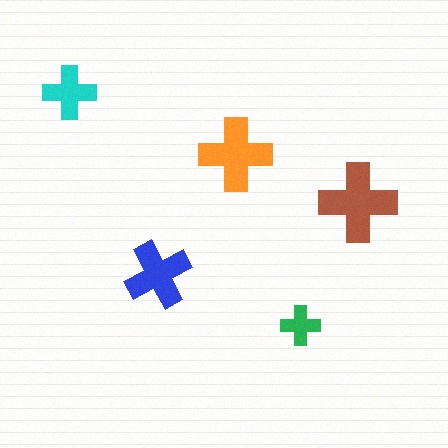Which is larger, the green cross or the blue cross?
The blue one.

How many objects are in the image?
There are 5 objects in the image.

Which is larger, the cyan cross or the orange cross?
The orange one.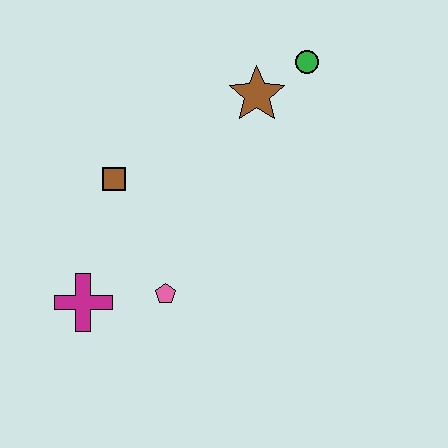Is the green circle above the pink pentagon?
Yes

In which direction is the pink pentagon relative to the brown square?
The pink pentagon is below the brown square.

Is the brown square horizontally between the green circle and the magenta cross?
Yes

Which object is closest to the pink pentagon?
The magenta cross is closest to the pink pentagon.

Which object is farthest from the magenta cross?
The green circle is farthest from the magenta cross.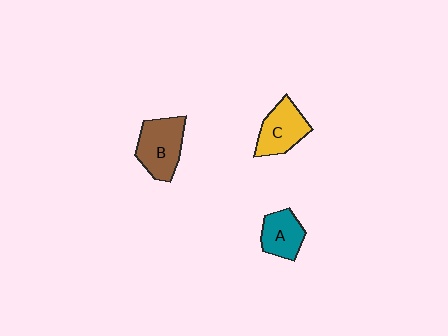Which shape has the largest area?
Shape B (brown).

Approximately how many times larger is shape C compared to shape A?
Approximately 1.2 times.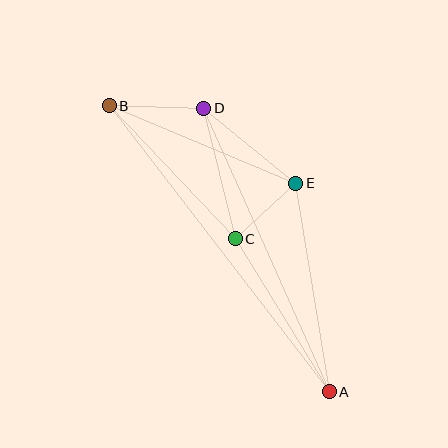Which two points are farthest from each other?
Points A and B are farthest from each other.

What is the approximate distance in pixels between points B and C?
The distance between B and C is approximately 183 pixels.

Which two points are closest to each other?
Points C and E are closest to each other.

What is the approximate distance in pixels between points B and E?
The distance between B and E is approximately 202 pixels.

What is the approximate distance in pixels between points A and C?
The distance between A and C is approximately 180 pixels.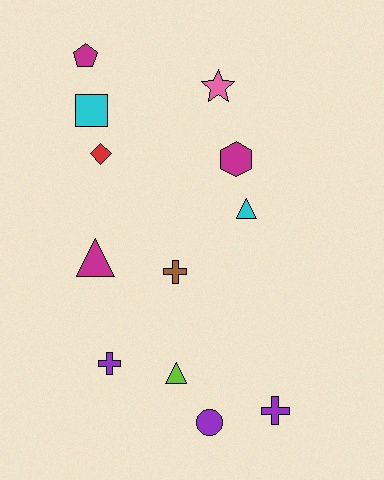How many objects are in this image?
There are 12 objects.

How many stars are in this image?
There is 1 star.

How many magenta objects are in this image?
There are 3 magenta objects.